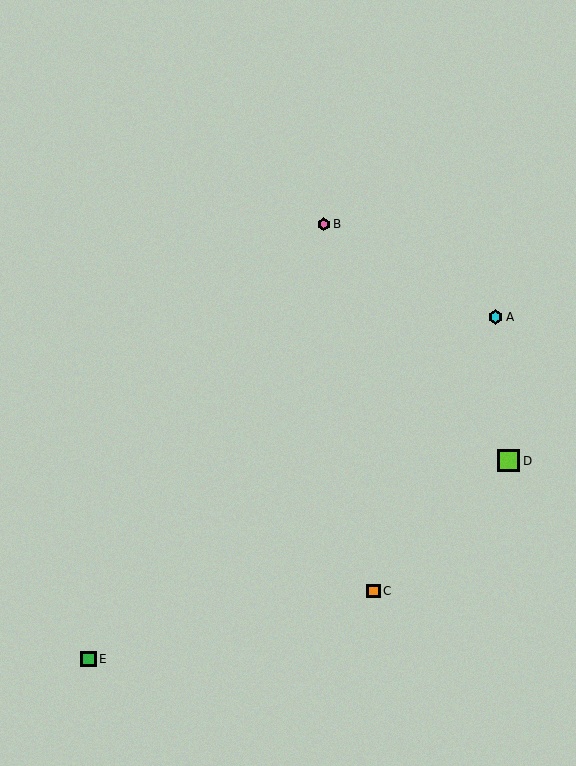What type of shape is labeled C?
Shape C is an orange square.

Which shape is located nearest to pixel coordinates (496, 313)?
The cyan hexagon (labeled A) at (496, 317) is nearest to that location.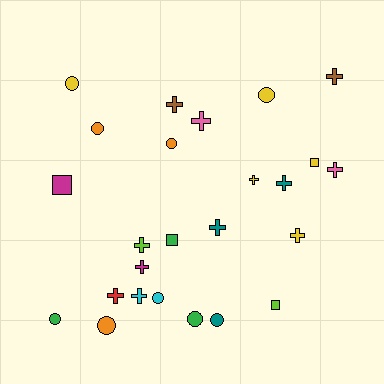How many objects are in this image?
There are 25 objects.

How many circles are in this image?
There are 9 circles.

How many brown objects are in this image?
There are 2 brown objects.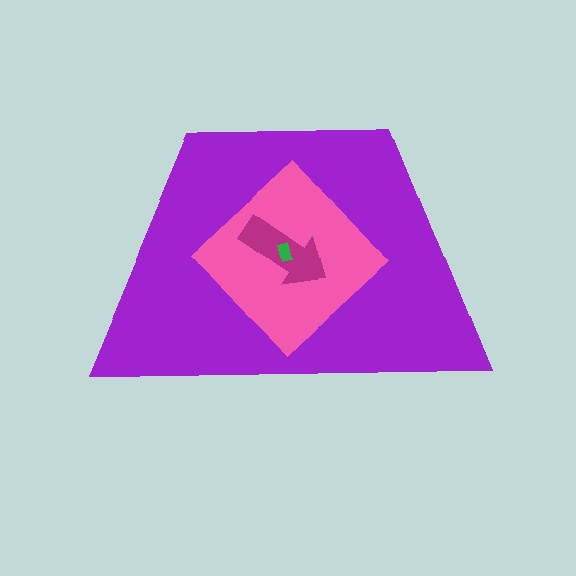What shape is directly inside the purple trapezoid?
The pink diamond.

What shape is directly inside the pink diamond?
The magenta arrow.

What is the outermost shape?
The purple trapezoid.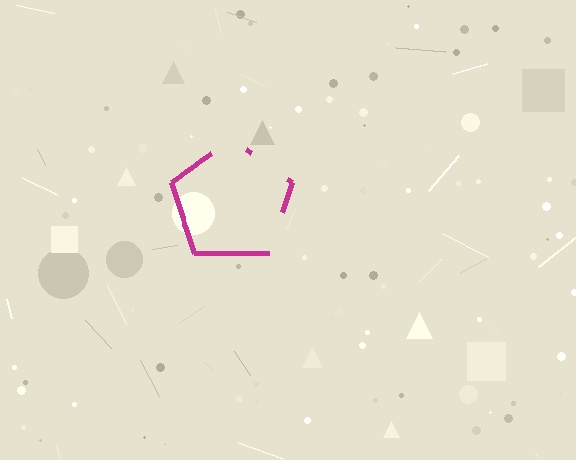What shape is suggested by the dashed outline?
The dashed outline suggests a pentagon.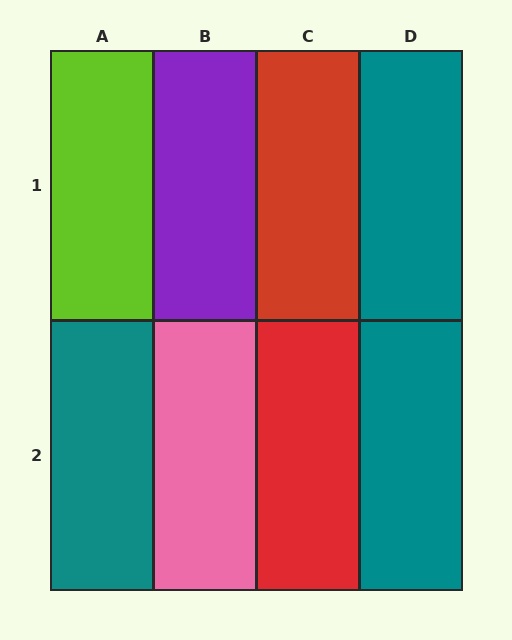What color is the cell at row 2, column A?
Teal.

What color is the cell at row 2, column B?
Pink.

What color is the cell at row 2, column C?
Red.